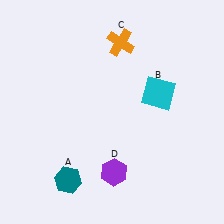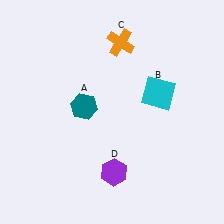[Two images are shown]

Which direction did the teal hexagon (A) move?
The teal hexagon (A) moved up.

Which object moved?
The teal hexagon (A) moved up.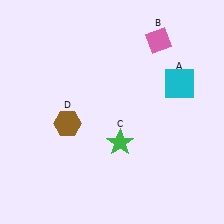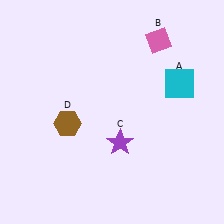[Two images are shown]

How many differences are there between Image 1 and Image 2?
There is 1 difference between the two images.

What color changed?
The star (C) changed from green in Image 1 to purple in Image 2.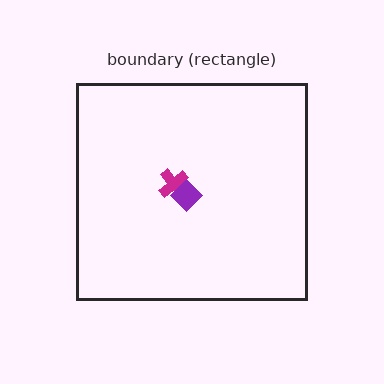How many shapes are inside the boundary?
2 inside, 0 outside.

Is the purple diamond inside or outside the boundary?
Inside.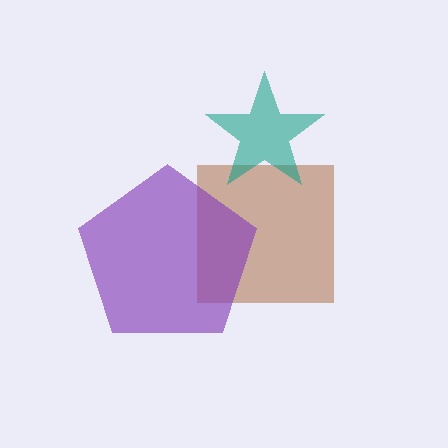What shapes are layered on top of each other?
The layered shapes are: a brown square, a purple pentagon, a teal star.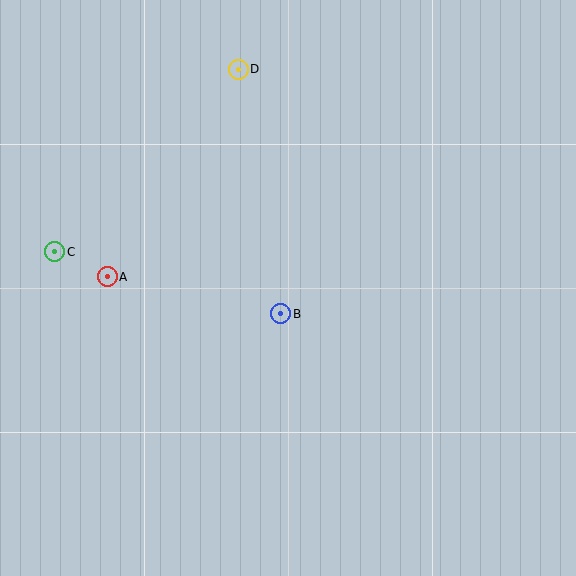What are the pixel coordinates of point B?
Point B is at (281, 314).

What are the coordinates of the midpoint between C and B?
The midpoint between C and B is at (168, 283).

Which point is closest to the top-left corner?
Point D is closest to the top-left corner.